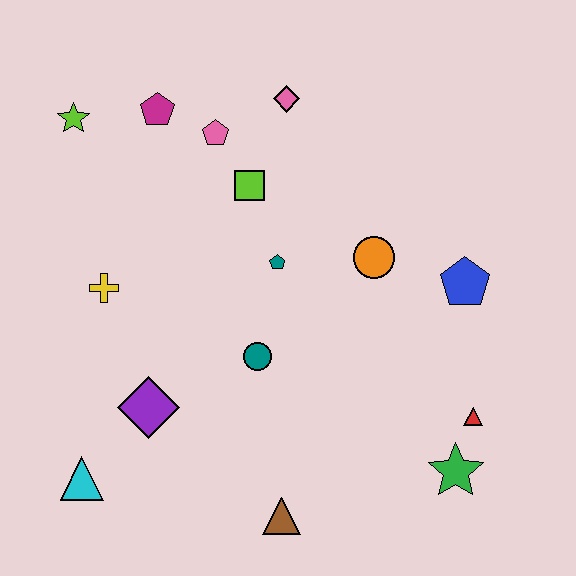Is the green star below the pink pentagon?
Yes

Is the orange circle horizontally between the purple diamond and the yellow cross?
No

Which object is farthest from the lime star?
The green star is farthest from the lime star.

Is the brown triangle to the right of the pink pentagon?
Yes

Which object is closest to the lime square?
The pink pentagon is closest to the lime square.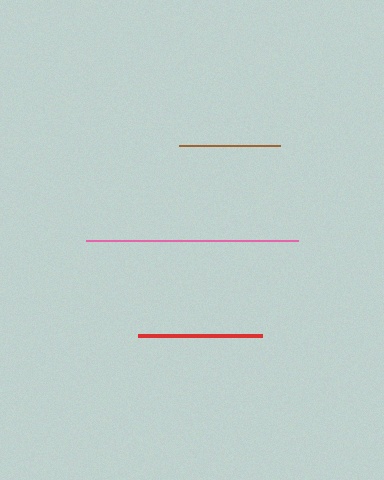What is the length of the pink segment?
The pink segment is approximately 212 pixels long.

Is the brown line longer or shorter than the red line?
The red line is longer than the brown line.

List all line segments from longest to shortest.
From longest to shortest: pink, red, brown.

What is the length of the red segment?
The red segment is approximately 124 pixels long.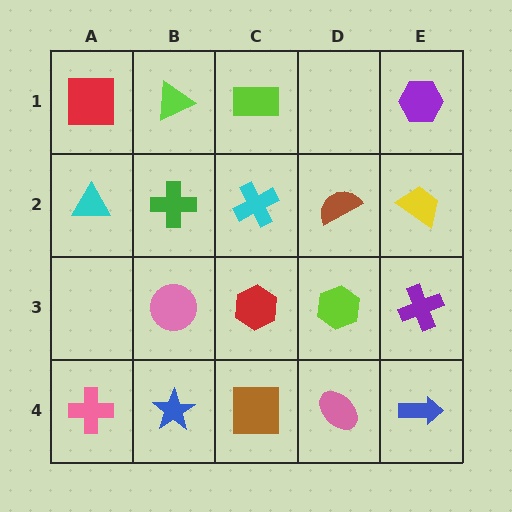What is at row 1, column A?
A red square.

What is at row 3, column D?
A lime hexagon.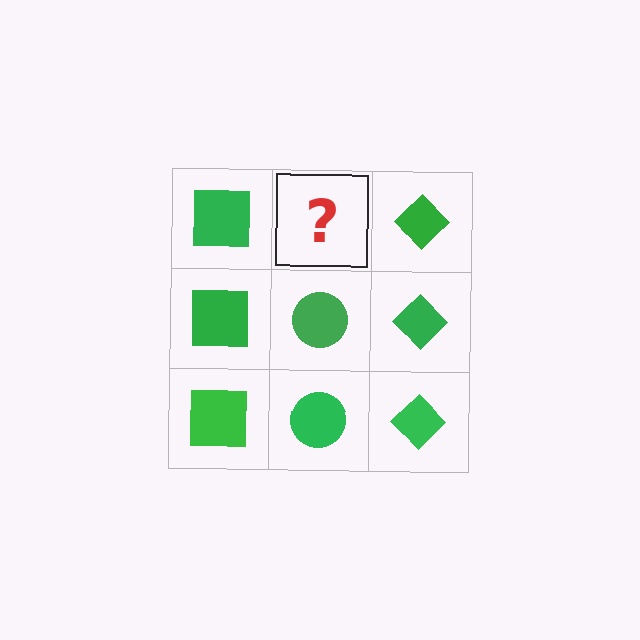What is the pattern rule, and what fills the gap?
The rule is that each column has a consistent shape. The gap should be filled with a green circle.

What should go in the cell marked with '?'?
The missing cell should contain a green circle.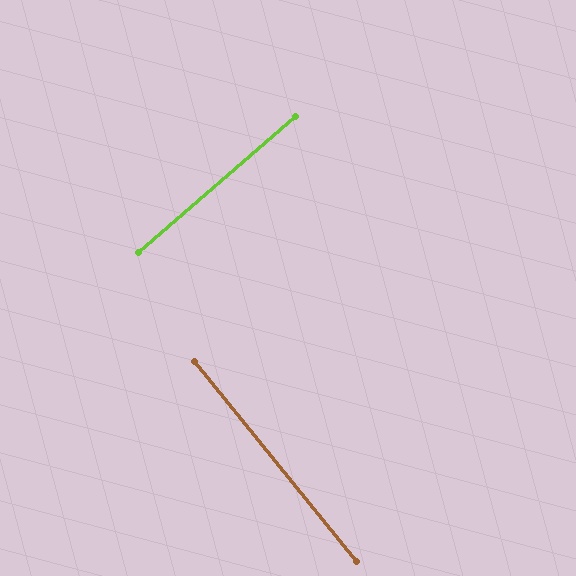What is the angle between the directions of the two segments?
Approximately 88 degrees.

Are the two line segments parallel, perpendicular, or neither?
Perpendicular — they meet at approximately 88°.